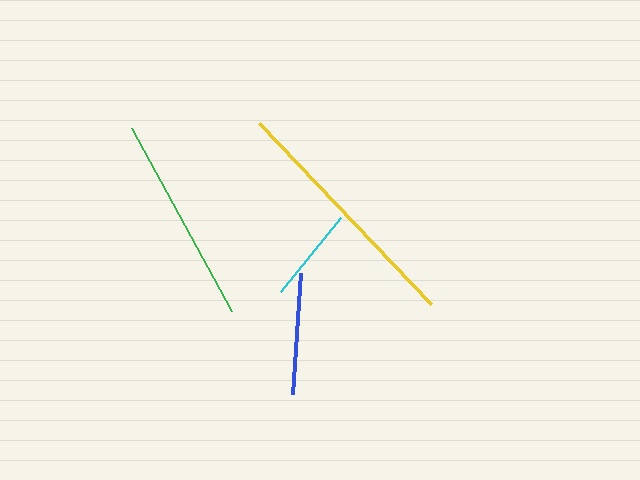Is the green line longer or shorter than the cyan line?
The green line is longer than the cyan line.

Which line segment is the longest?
The yellow line is the longest at approximately 249 pixels.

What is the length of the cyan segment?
The cyan segment is approximately 96 pixels long.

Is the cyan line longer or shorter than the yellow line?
The yellow line is longer than the cyan line.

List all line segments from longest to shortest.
From longest to shortest: yellow, green, blue, cyan.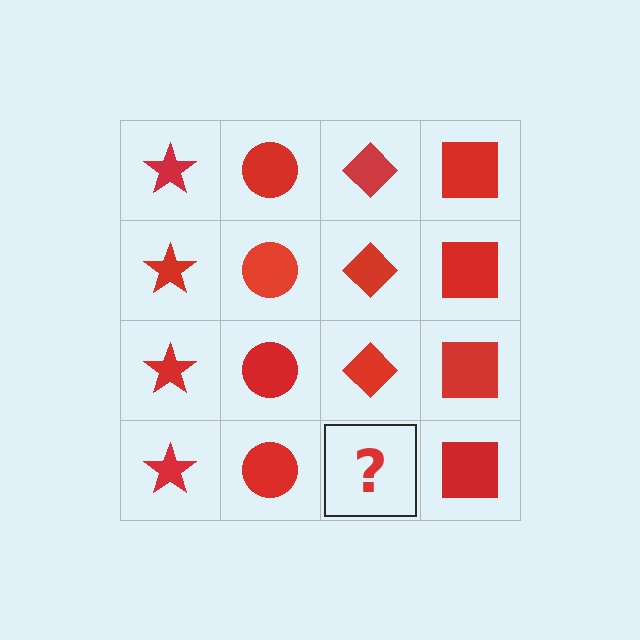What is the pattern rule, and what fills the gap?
The rule is that each column has a consistent shape. The gap should be filled with a red diamond.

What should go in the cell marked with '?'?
The missing cell should contain a red diamond.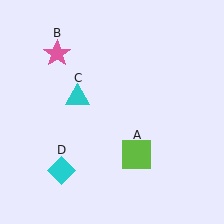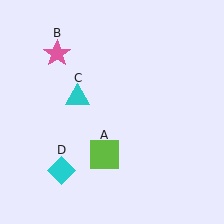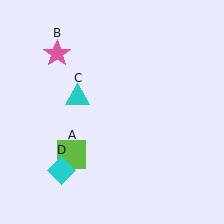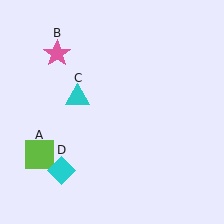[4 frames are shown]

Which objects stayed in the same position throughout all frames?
Pink star (object B) and cyan triangle (object C) and cyan diamond (object D) remained stationary.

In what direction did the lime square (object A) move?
The lime square (object A) moved left.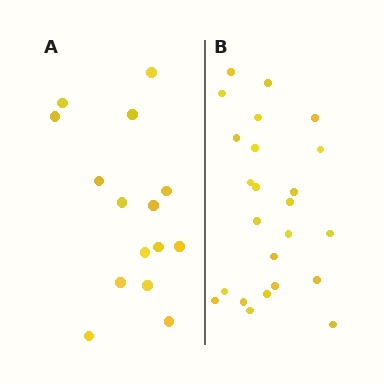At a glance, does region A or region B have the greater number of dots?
Region B (the right region) has more dots.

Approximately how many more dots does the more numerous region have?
Region B has roughly 8 or so more dots than region A.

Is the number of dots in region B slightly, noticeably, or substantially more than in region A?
Region B has substantially more. The ratio is roughly 1.6 to 1.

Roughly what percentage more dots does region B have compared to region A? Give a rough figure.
About 60% more.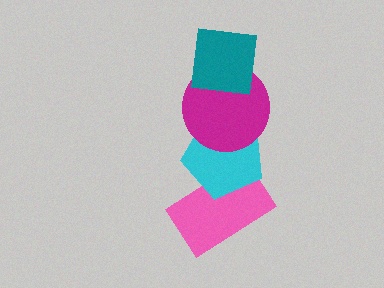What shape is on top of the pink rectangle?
The cyan pentagon is on top of the pink rectangle.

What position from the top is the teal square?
The teal square is 1st from the top.